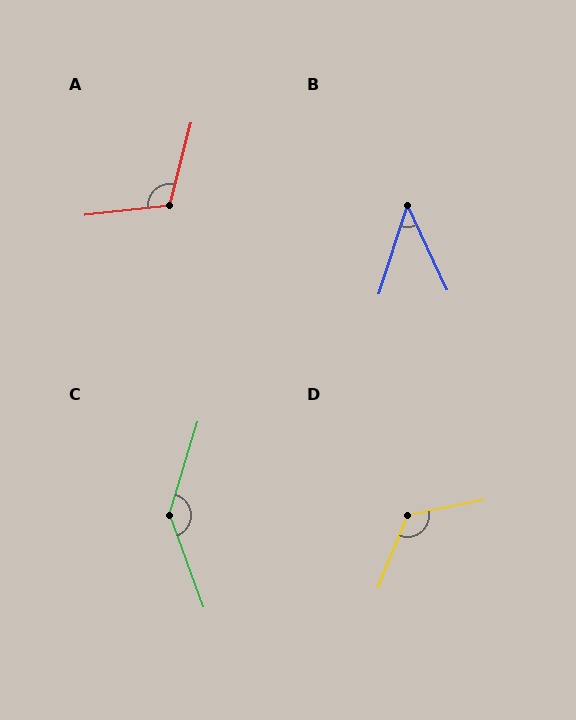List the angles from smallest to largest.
B (43°), A (111°), D (123°), C (143°).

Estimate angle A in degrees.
Approximately 111 degrees.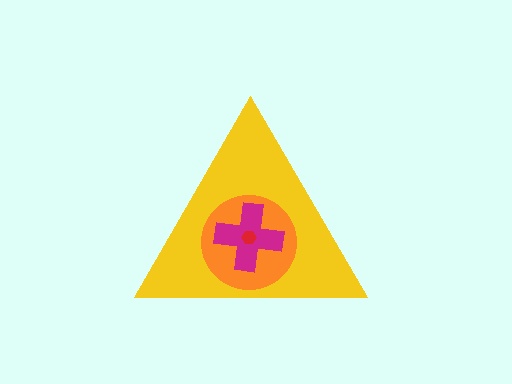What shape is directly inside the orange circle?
The magenta cross.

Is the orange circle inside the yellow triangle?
Yes.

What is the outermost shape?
The yellow triangle.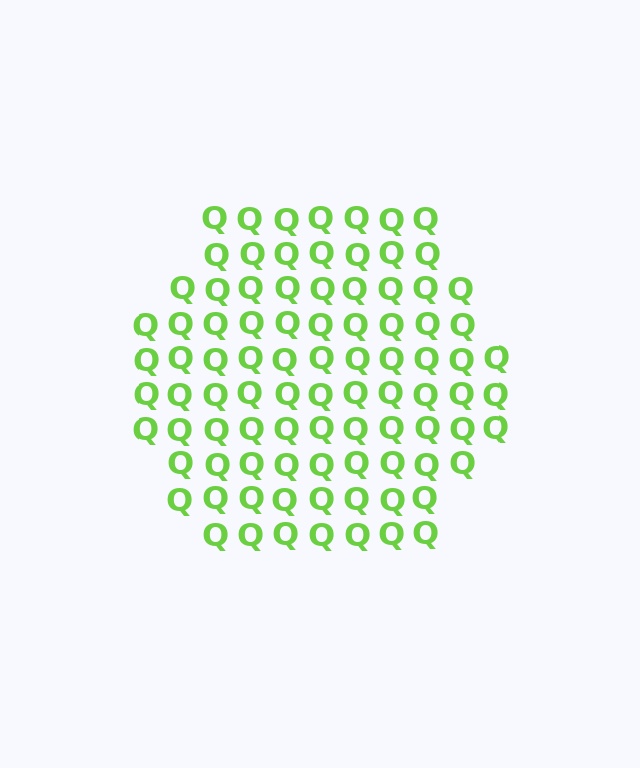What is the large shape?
The large shape is a hexagon.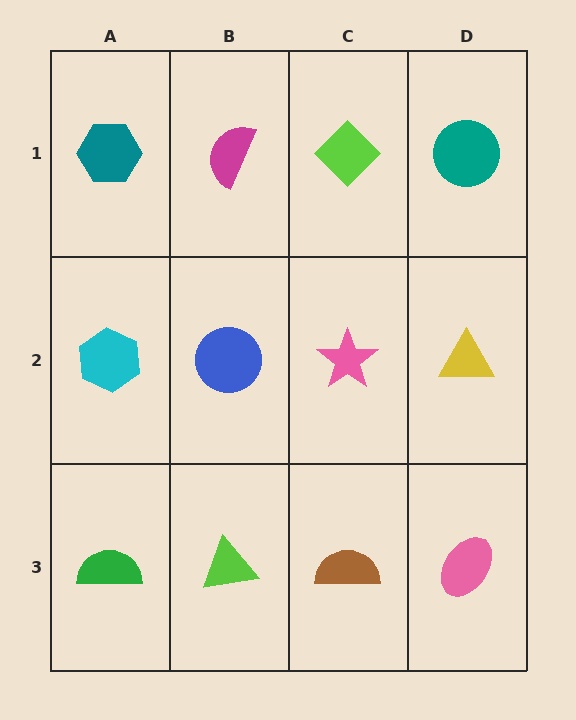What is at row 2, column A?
A cyan hexagon.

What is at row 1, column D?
A teal circle.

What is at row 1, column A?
A teal hexagon.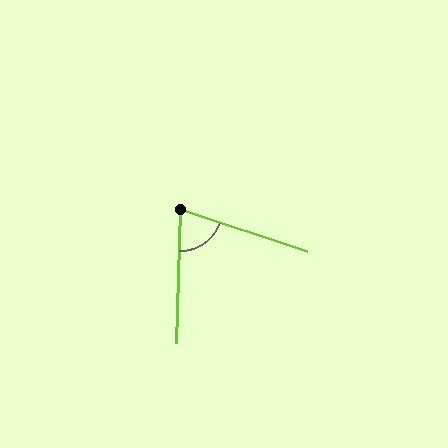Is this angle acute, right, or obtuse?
It is acute.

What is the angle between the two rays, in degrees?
Approximately 73 degrees.